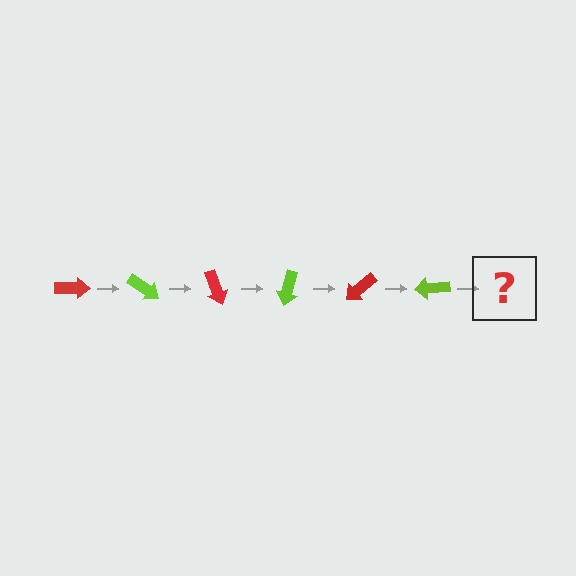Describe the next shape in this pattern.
It should be a red arrow, rotated 210 degrees from the start.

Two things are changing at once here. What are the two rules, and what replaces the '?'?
The two rules are that it rotates 35 degrees each step and the color cycles through red and lime. The '?' should be a red arrow, rotated 210 degrees from the start.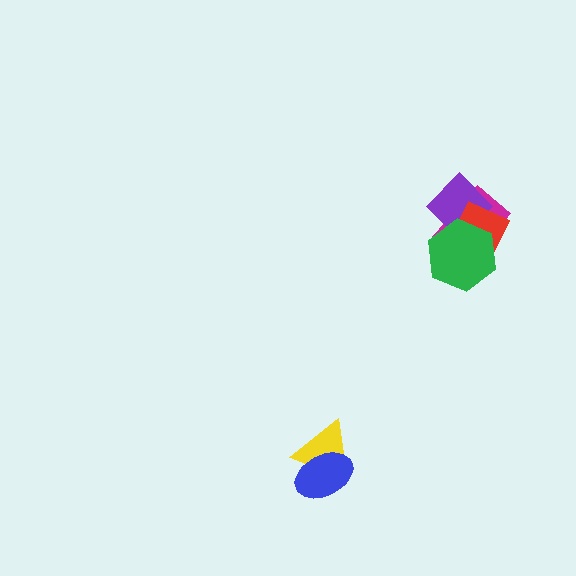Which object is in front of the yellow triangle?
The blue ellipse is in front of the yellow triangle.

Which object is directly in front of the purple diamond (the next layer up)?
The red diamond is directly in front of the purple diamond.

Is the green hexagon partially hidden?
No, no other shape covers it.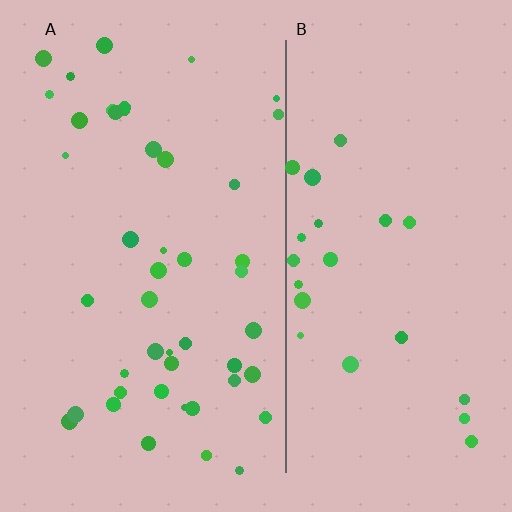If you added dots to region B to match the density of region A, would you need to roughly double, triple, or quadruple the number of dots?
Approximately double.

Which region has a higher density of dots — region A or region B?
A (the left).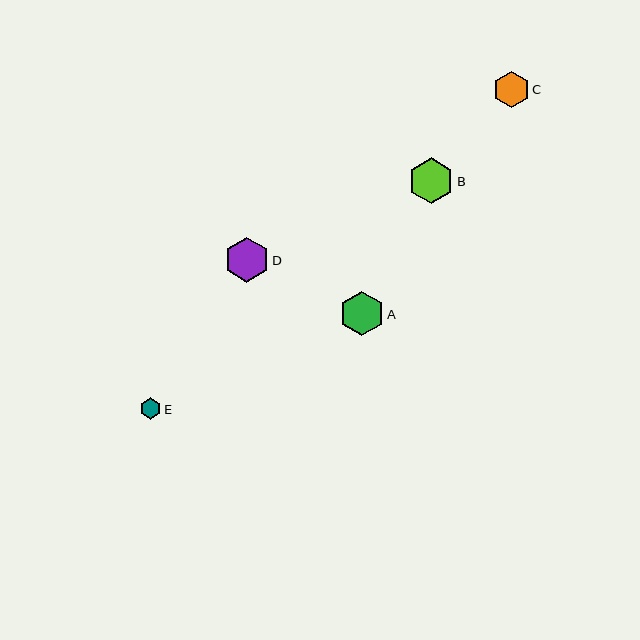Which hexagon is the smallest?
Hexagon E is the smallest with a size of approximately 21 pixels.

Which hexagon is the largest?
Hexagon B is the largest with a size of approximately 46 pixels.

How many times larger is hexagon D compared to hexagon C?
Hexagon D is approximately 1.2 times the size of hexagon C.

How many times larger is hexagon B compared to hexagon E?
Hexagon B is approximately 2.2 times the size of hexagon E.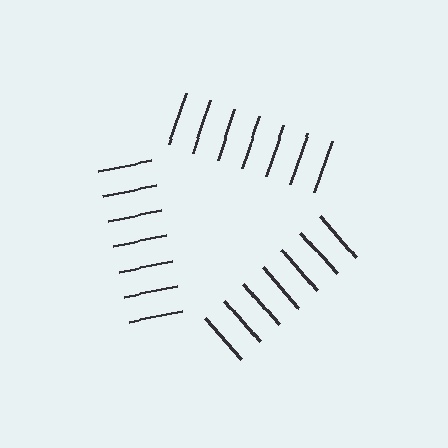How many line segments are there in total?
21 — 7 along each of the 3 edges.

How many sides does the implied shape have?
3 sides — the line-ends trace a triangle.